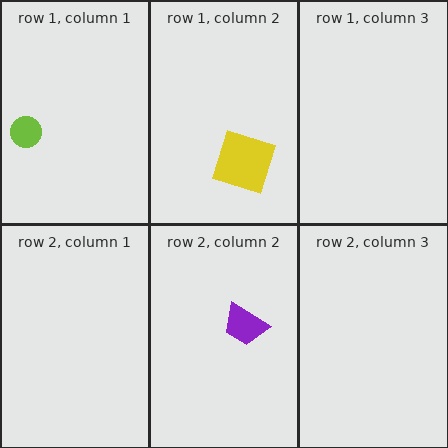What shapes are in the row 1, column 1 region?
The lime circle.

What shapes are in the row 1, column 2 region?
The yellow square.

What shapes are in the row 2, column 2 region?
The purple trapezoid.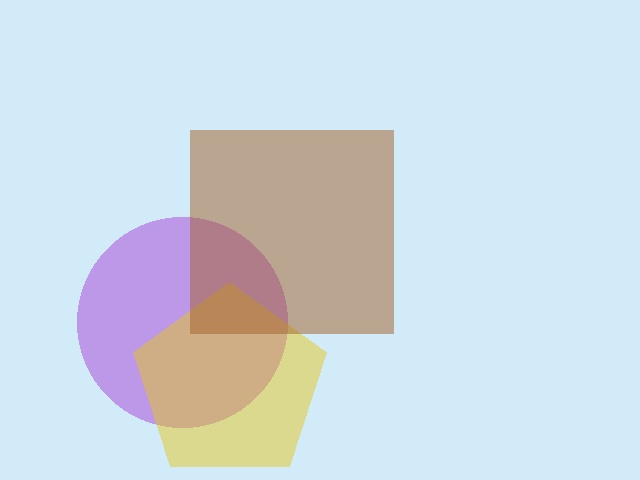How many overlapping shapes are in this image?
There are 3 overlapping shapes in the image.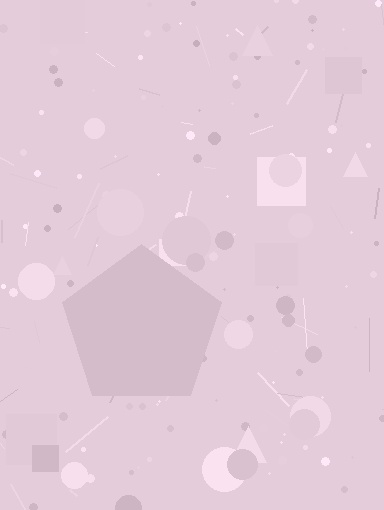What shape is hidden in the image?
A pentagon is hidden in the image.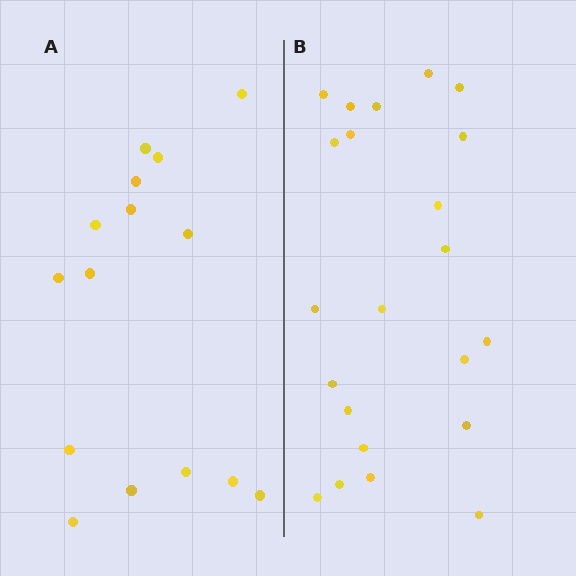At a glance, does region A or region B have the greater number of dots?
Region B (the right region) has more dots.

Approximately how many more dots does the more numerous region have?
Region B has roughly 8 or so more dots than region A.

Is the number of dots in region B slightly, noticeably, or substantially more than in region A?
Region B has substantially more. The ratio is roughly 1.5 to 1.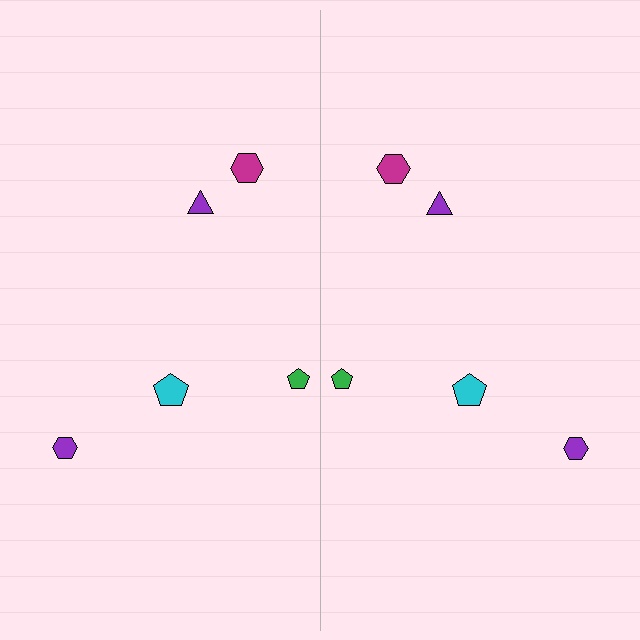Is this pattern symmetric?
Yes, this pattern has bilateral (reflection) symmetry.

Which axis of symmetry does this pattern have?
The pattern has a vertical axis of symmetry running through the center of the image.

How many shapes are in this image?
There are 10 shapes in this image.